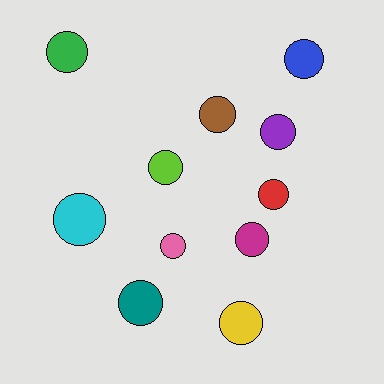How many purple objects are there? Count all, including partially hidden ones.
There is 1 purple object.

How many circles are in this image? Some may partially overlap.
There are 11 circles.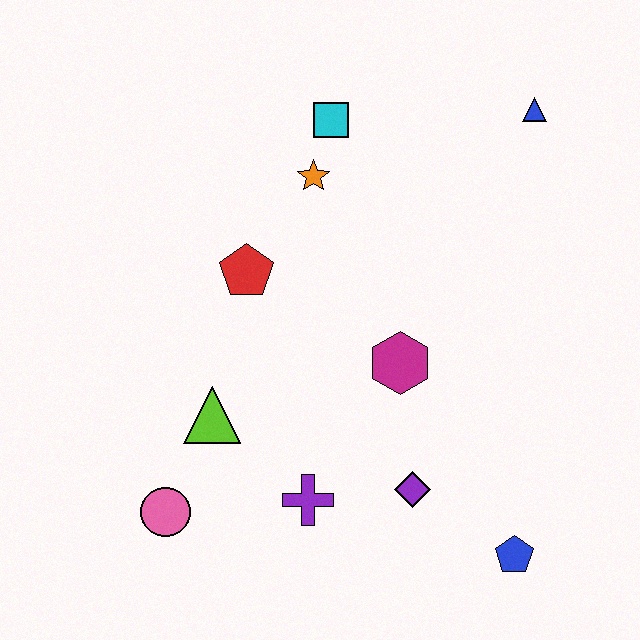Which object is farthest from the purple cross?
The blue triangle is farthest from the purple cross.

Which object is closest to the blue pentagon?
The purple diamond is closest to the blue pentagon.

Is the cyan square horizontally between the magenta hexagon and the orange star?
Yes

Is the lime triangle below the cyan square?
Yes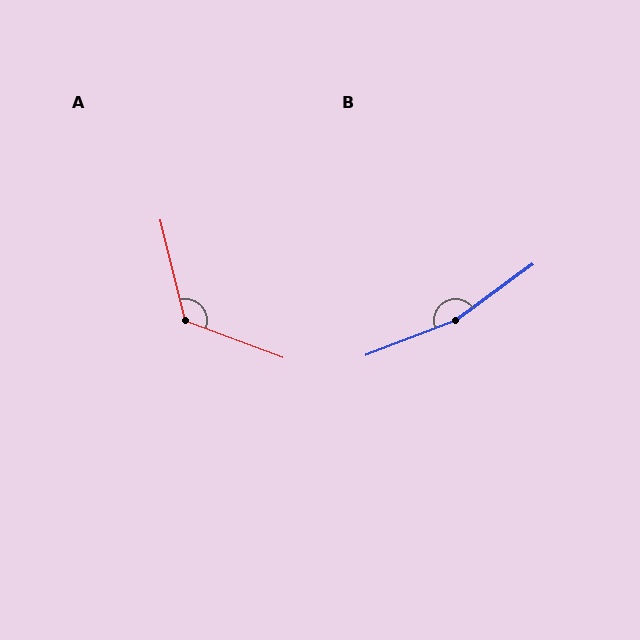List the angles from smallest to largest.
A (124°), B (165°).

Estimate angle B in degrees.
Approximately 165 degrees.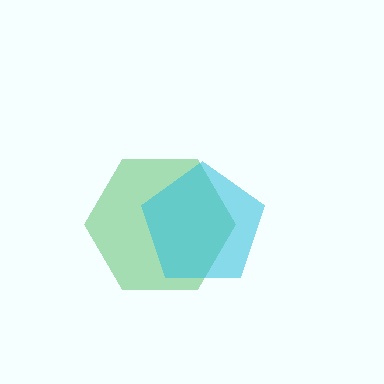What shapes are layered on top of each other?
The layered shapes are: a green hexagon, a cyan pentagon.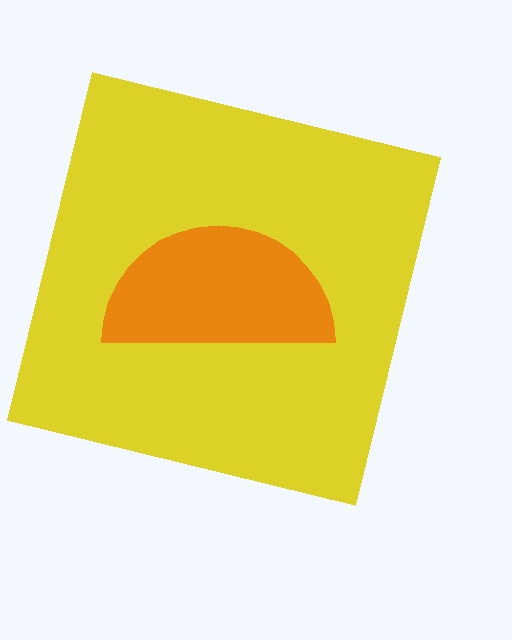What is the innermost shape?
The orange semicircle.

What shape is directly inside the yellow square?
The orange semicircle.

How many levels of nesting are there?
2.